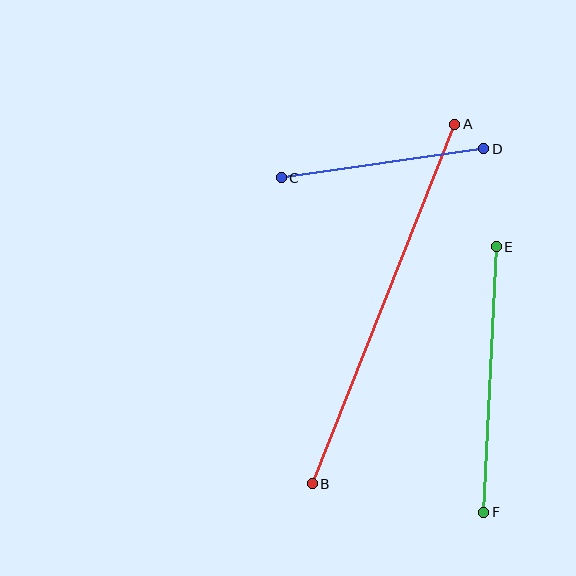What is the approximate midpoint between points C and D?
The midpoint is at approximately (382, 163) pixels.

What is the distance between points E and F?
The distance is approximately 266 pixels.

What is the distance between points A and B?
The distance is approximately 387 pixels.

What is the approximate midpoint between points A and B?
The midpoint is at approximately (383, 304) pixels.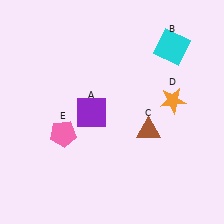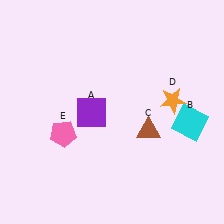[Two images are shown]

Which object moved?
The cyan square (B) moved down.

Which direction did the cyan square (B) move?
The cyan square (B) moved down.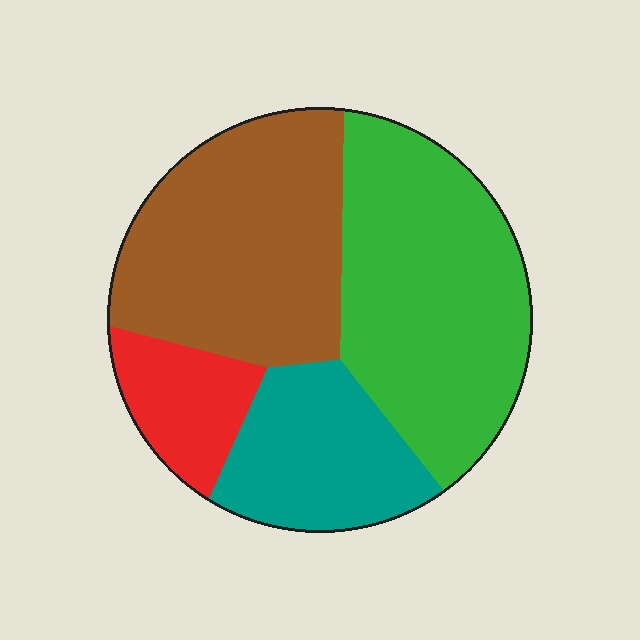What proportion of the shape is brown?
Brown takes up between a quarter and a half of the shape.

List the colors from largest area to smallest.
From largest to smallest: green, brown, teal, red.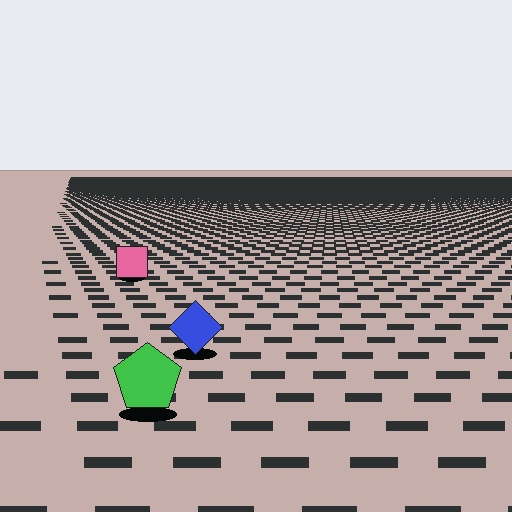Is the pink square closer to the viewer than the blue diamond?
No. The blue diamond is closer — you can tell from the texture gradient: the ground texture is coarser near it.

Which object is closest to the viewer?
The green pentagon is closest. The texture marks near it are larger and more spread out.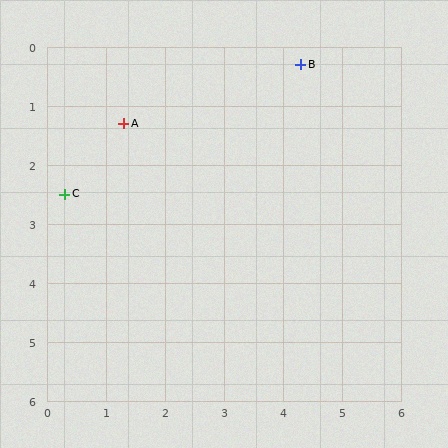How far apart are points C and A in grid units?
Points C and A are about 1.6 grid units apart.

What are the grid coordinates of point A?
Point A is at approximately (1.3, 1.3).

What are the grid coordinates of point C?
Point C is at approximately (0.3, 2.5).